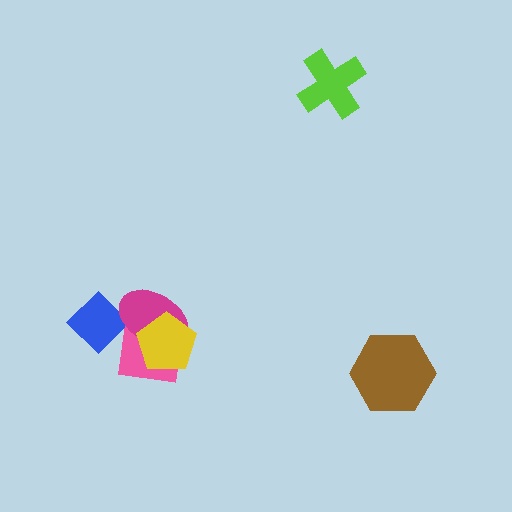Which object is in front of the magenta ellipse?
The yellow pentagon is in front of the magenta ellipse.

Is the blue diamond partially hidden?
Yes, it is partially covered by another shape.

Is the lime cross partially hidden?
No, no other shape covers it.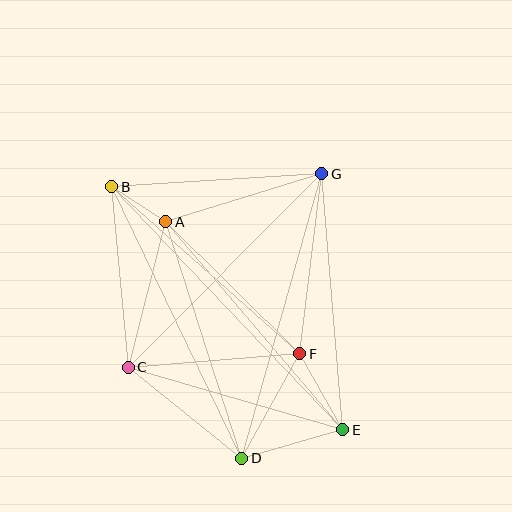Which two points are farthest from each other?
Points B and E are farthest from each other.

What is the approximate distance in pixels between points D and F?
The distance between D and F is approximately 120 pixels.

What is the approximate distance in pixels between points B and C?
The distance between B and C is approximately 181 pixels.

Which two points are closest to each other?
Points A and B are closest to each other.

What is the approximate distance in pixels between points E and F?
The distance between E and F is approximately 87 pixels.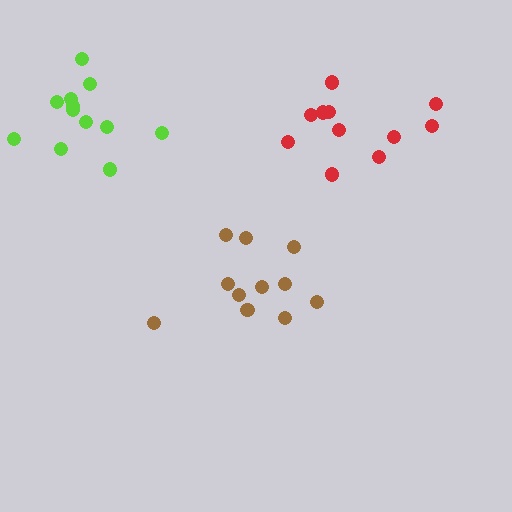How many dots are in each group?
Group 1: 11 dots, Group 2: 12 dots, Group 3: 11 dots (34 total).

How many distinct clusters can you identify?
There are 3 distinct clusters.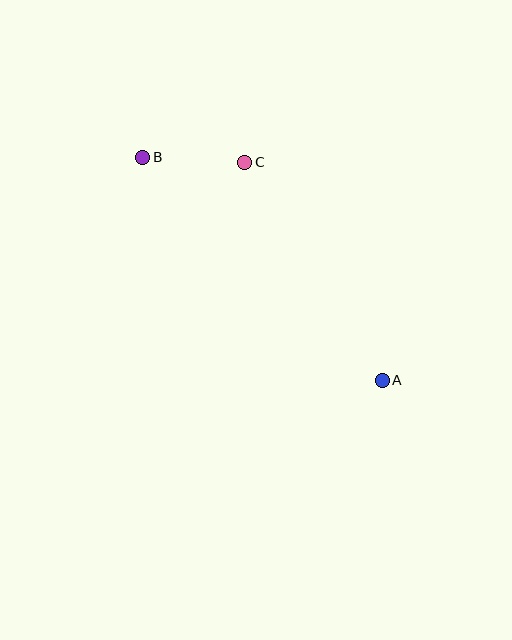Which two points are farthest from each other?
Points A and B are farthest from each other.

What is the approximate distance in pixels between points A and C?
The distance between A and C is approximately 258 pixels.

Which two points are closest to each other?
Points B and C are closest to each other.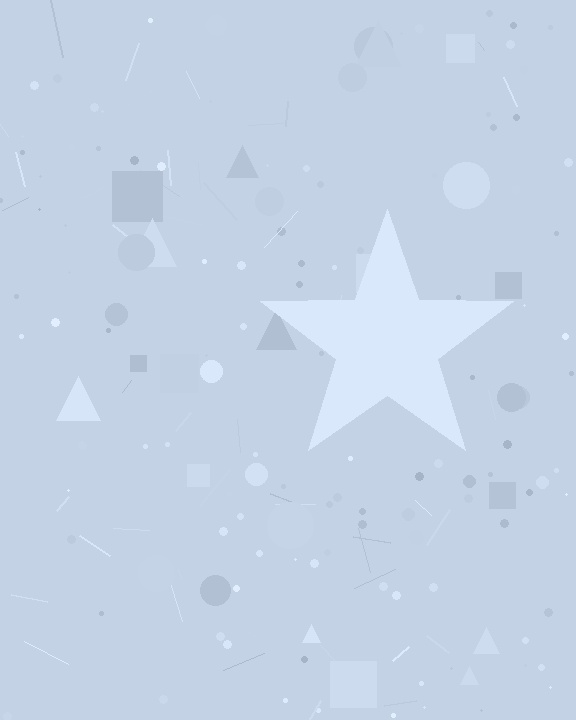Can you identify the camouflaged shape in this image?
The camouflaged shape is a star.